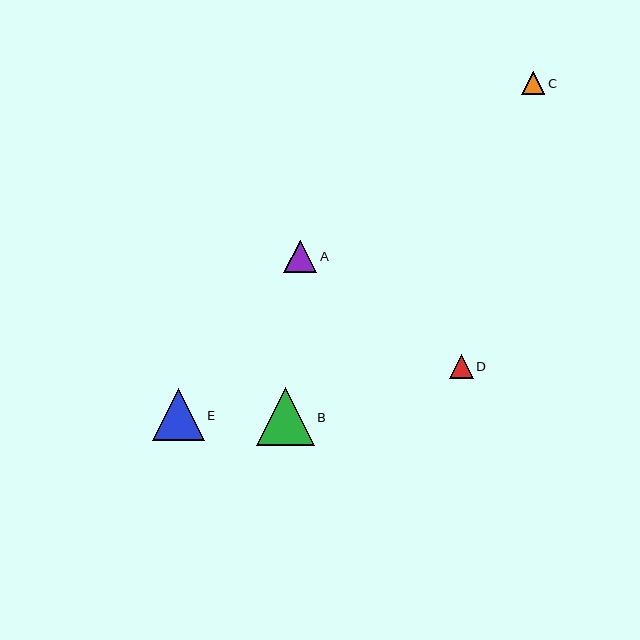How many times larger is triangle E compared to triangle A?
Triangle E is approximately 1.6 times the size of triangle A.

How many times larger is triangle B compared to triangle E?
Triangle B is approximately 1.1 times the size of triangle E.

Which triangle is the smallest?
Triangle C is the smallest with a size of approximately 23 pixels.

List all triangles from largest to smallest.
From largest to smallest: B, E, A, D, C.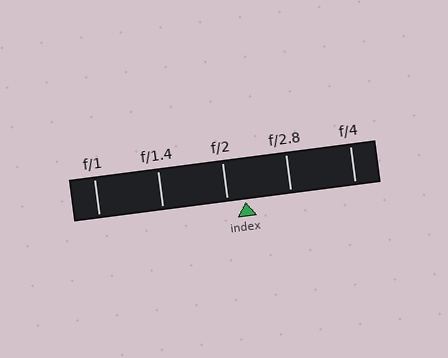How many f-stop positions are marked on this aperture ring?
There are 5 f-stop positions marked.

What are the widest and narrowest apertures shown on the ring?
The widest aperture shown is f/1 and the narrowest is f/4.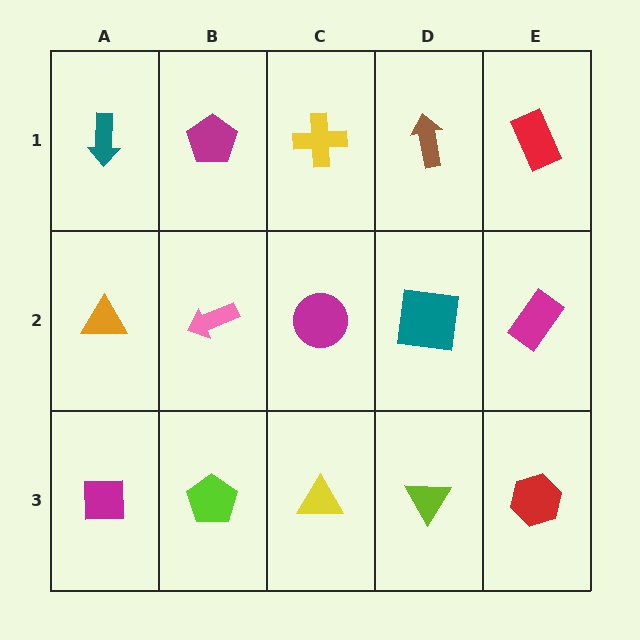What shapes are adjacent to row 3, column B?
A pink arrow (row 2, column B), a magenta square (row 3, column A), a yellow triangle (row 3, column C).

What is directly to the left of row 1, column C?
A magenta pentagon.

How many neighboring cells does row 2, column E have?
3.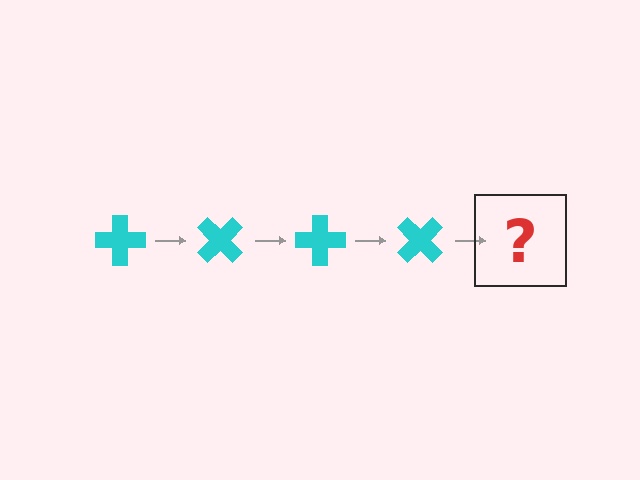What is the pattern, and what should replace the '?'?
The pattern is that the cross rotates 45 degrees each step. The '?' should be a cyan cross rotated 180 degrees.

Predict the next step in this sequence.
The next step is a cyan cross rotated 180 degrees.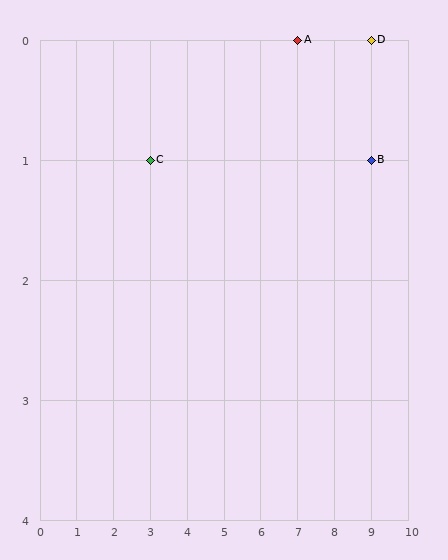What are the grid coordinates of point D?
Point D is at grid coordinates (9, 0).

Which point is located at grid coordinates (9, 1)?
Point B is at (9, 1).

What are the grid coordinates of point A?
Point A is at grid coordinates (7, 0).